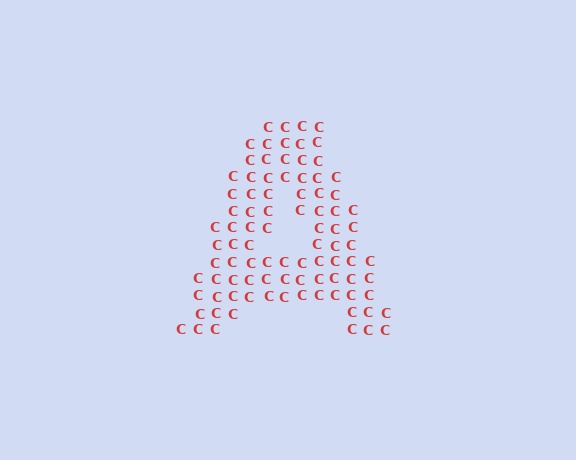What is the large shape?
The large shape is the letter A.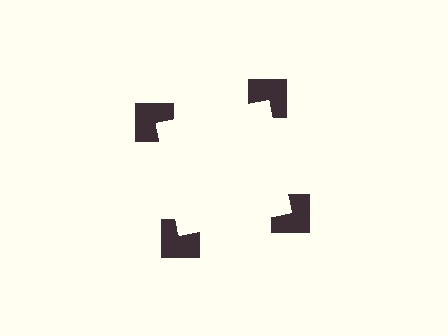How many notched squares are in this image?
There are 4 — one at each vertex of the illusory square.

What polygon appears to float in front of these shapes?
An illusory square — its edges are inferred from the aligned wedge cuts in the notched squares, not physically drawn.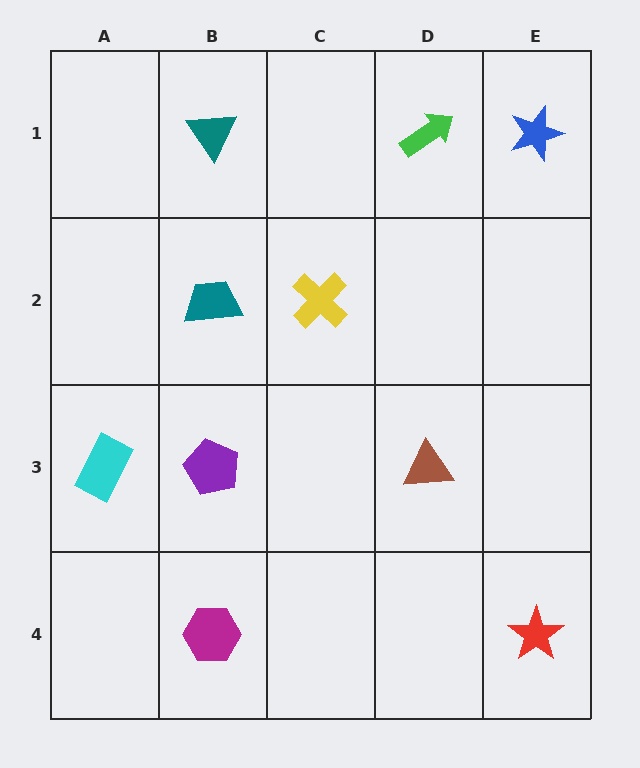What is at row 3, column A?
A cyan rectangle.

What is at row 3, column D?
A brown triangle.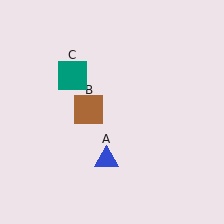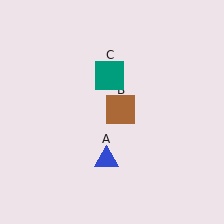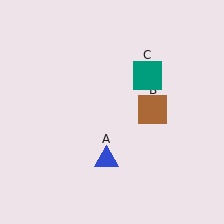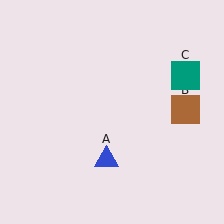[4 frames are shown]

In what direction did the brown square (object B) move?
The brown square (object B) moved right.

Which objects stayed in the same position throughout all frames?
Blue triangle (object A) remained stationary.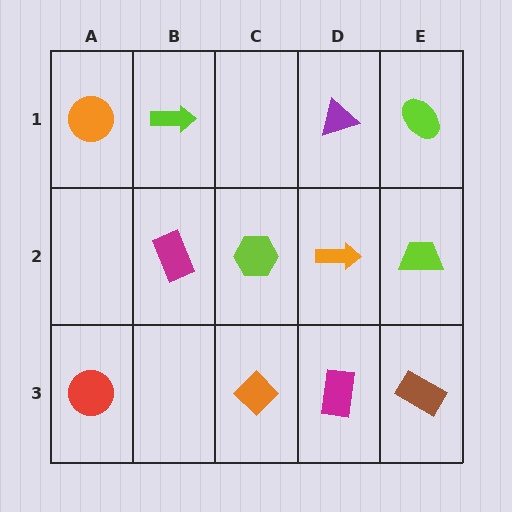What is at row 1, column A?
An orange circle.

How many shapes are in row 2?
4 shapes.